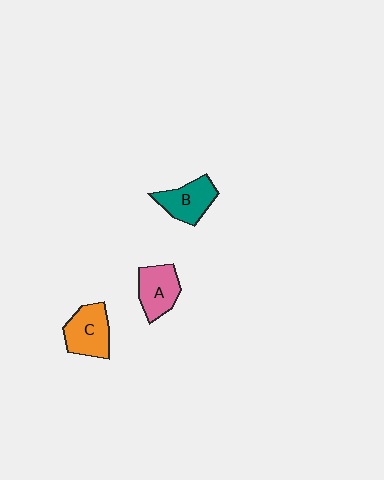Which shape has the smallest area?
Shape B (teal).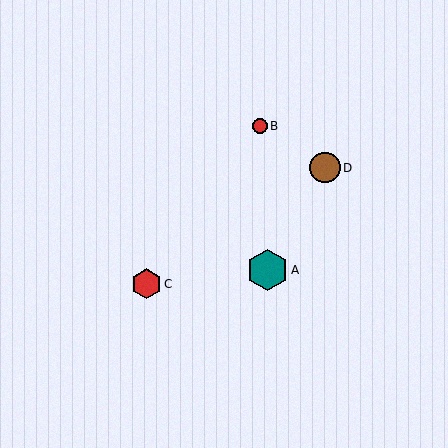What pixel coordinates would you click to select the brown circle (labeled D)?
Click at (325, 168) to select the brown circle D.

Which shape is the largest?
The teal hexagon (labeled A) is the largest.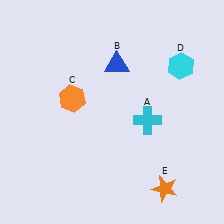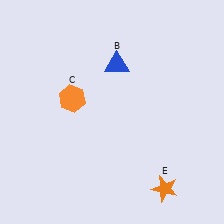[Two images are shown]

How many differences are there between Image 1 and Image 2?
There are 2 differences between the two images.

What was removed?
The cyan cross (A), the cyan hexagon (D) were removed in Image 2.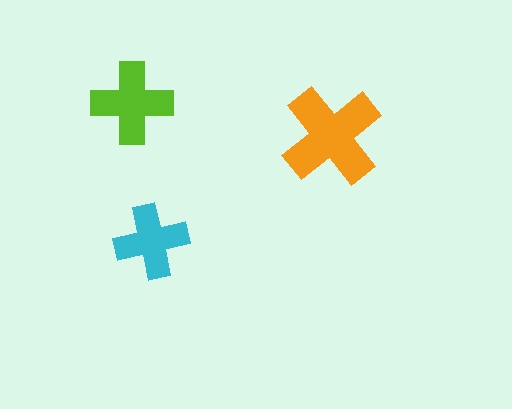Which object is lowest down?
The cyan cross is bottommost.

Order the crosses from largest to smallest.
the orange one, the lime one, the cyan one.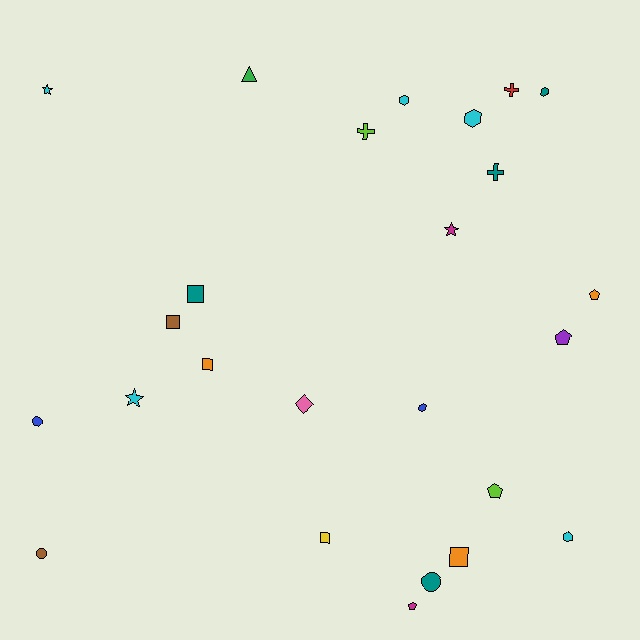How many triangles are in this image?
There is 1 triangle.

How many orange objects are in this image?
There are 3 orange objects.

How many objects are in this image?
There are 25 objects.